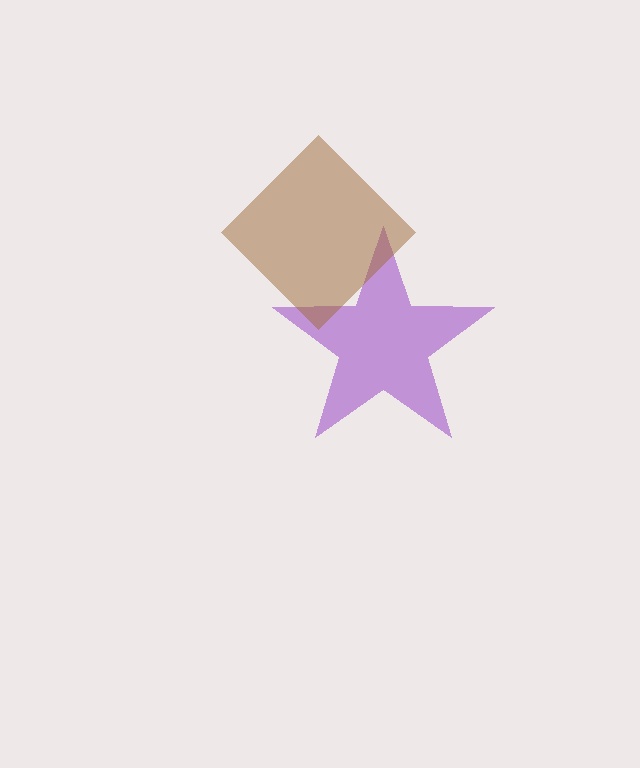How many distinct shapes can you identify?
There are 2 distinct shapes: a purple star, a brown diamond.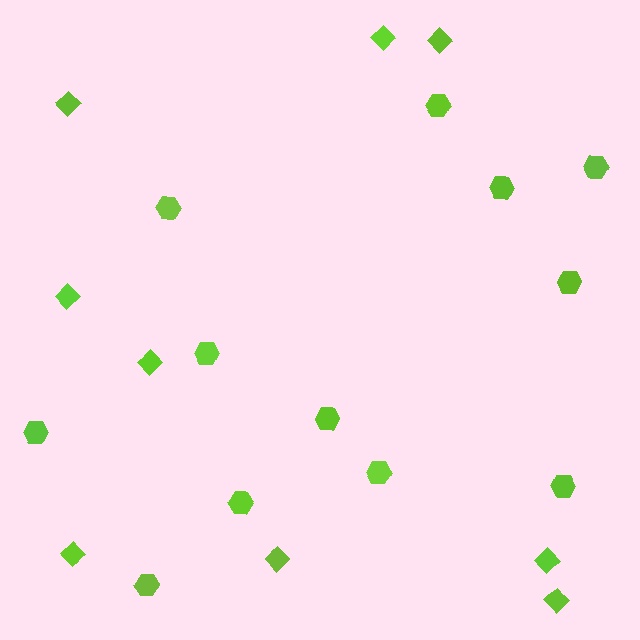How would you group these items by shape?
There are 2 groups: one group of hexagons (12) and one group of diamonds (9).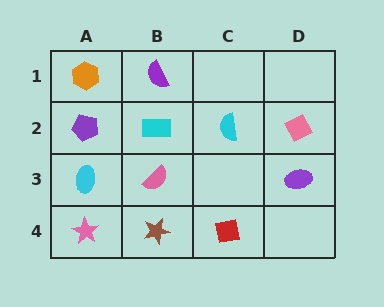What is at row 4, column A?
A pink star.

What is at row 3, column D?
A purple ellipse.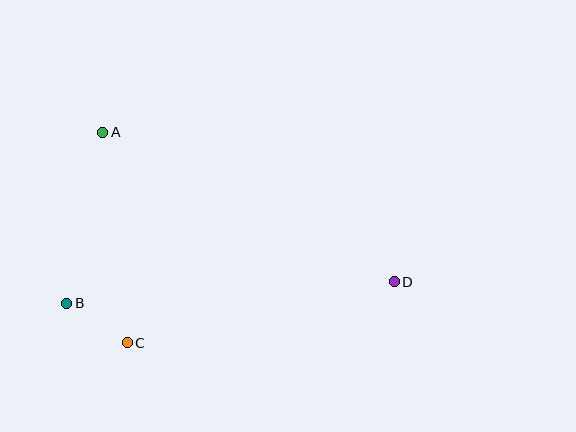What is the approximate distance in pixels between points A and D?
The distance between A and D is approximately 327 pixels.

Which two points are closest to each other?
Points B and C are closest to each other.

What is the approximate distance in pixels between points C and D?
The distance between C and D is approximately 274 pixels.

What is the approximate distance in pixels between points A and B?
The distance between A and B is approximately 175 pixels.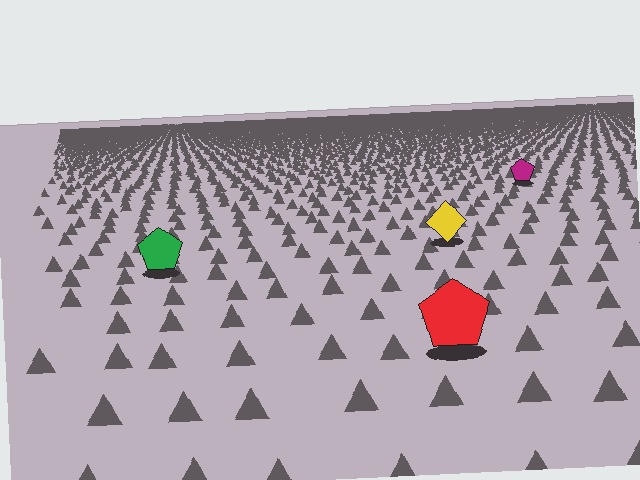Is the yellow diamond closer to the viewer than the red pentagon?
No. The red pentagon is closer — you can tell from the texture gradient: the ground texture is coarser near it.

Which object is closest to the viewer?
The red pentagon is closest. The texture marks near it are larger and more spread out.